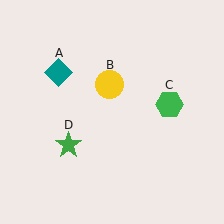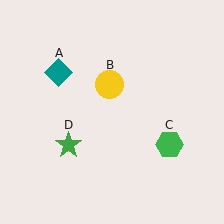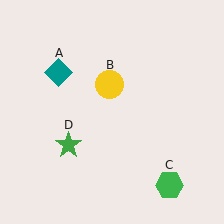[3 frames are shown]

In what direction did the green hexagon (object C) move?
The green hexagon (object C) moved down.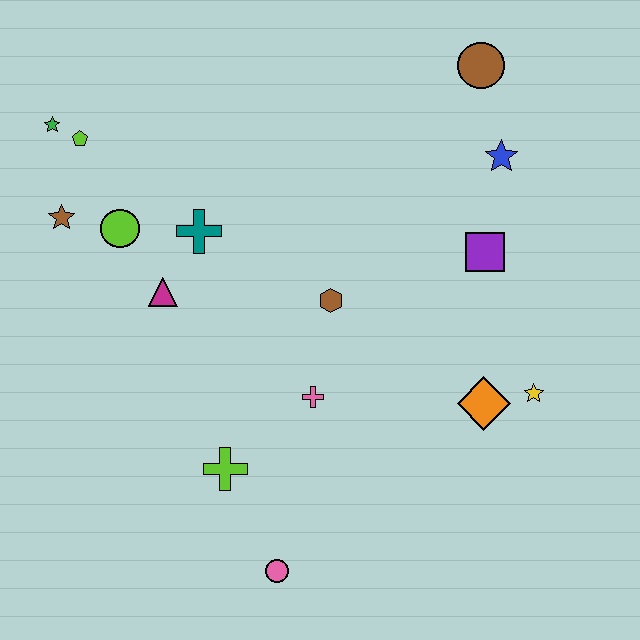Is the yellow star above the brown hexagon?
No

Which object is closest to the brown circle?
The blue star is closest to the brown circle.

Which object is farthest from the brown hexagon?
The green star is farthest from the brown hexagon.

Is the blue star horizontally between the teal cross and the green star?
No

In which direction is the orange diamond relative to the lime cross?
The orange diamond is to the right of the lime cross.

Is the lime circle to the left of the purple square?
Yes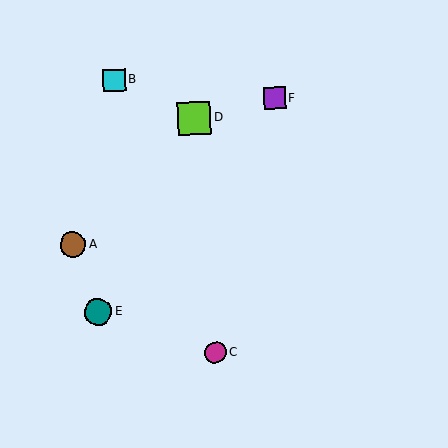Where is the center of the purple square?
The center of the purple square is at (275, 98).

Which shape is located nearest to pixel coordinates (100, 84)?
The cyan square (labeled B) at (114, 80) is nearest to that location.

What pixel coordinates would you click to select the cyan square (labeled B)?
Click at (114, 80) to select the cyan square B.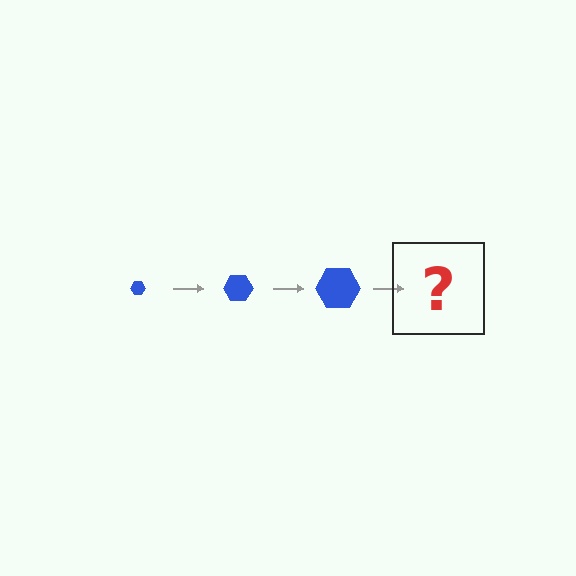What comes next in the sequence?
The next element should be a blue hexagon, larger than the previous one.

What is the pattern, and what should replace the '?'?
The pattern is that the hexagon gets progressively larger each step. The '?' should be a blue hexagon, larger than the previous one.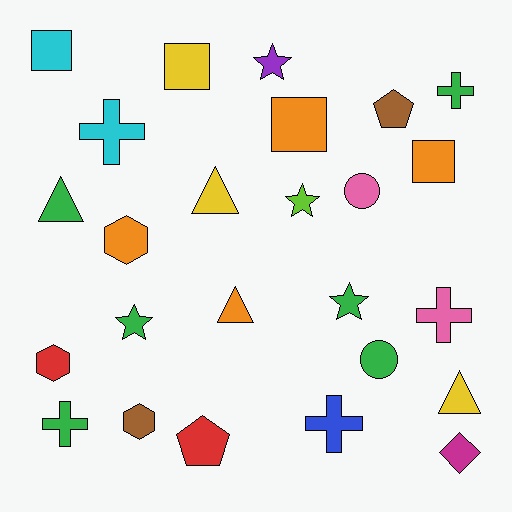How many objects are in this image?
There are 25 objects.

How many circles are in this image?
There are 2 circles.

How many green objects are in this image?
There are 6 green objects.